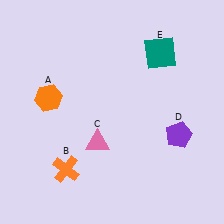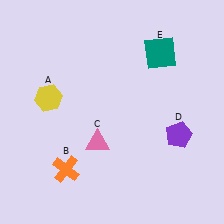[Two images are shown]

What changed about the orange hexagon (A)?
In Image 1, A is orange. In Image 2, it changed to yellow.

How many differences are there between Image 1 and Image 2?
There is 1 difference between the two images.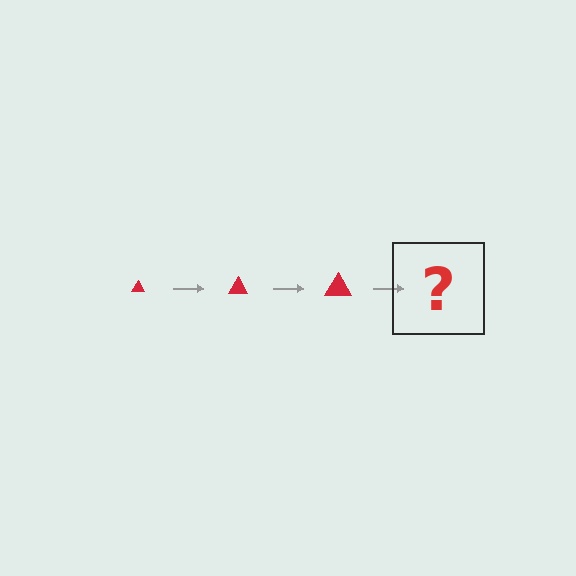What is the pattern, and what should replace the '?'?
The pattern is that the triangle gets progressively larger each step. The '?' should be a red triangle, larger than the previous one.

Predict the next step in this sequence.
The next step is a red triangle, larger than the previous one.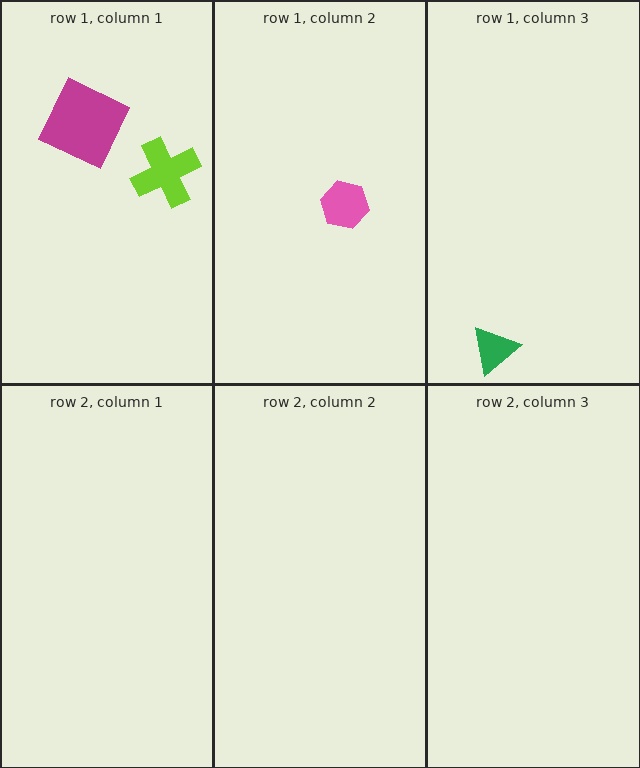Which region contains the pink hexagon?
The row 1, column 2 region.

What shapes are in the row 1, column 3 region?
The green triangle.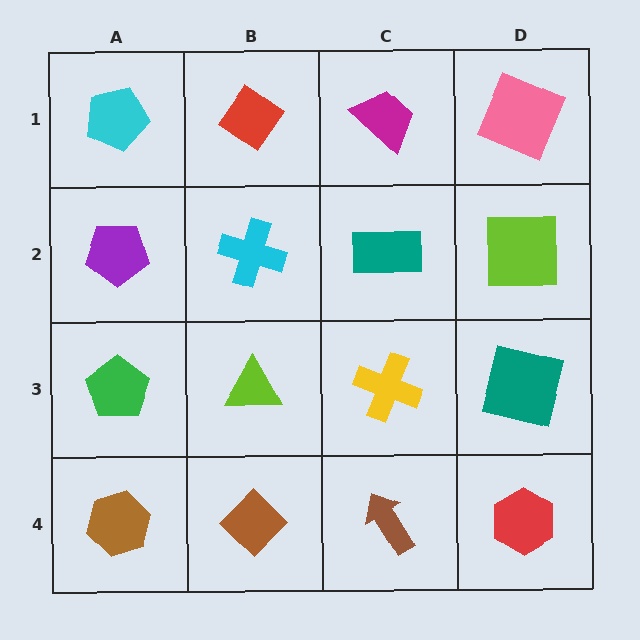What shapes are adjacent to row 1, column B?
A cyan cross (row 2, column B), a cyan pentagon (row 1, column A), a magenta trapezoid (row 1, column C).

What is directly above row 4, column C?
A yellow cross.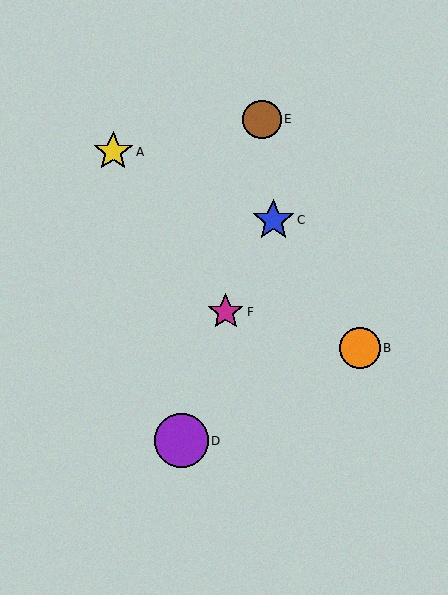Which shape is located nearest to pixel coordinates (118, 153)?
The yellow star (labeled A) at (113, 152) is nearest to that location.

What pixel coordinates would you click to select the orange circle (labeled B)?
Click at (360, 348) to select the orange circle B.